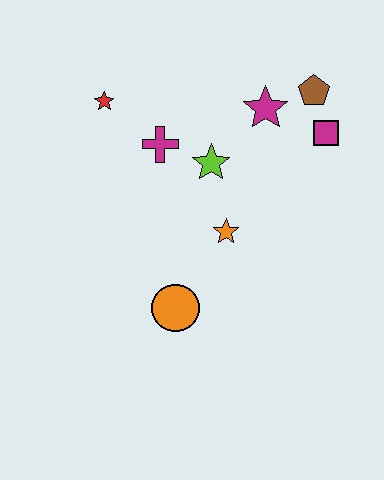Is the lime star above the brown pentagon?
No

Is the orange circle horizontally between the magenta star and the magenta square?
No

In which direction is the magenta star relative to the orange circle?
The magenta star is above the orange circle.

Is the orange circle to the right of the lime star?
No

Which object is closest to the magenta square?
The brown pentagon is closest to the magenta square.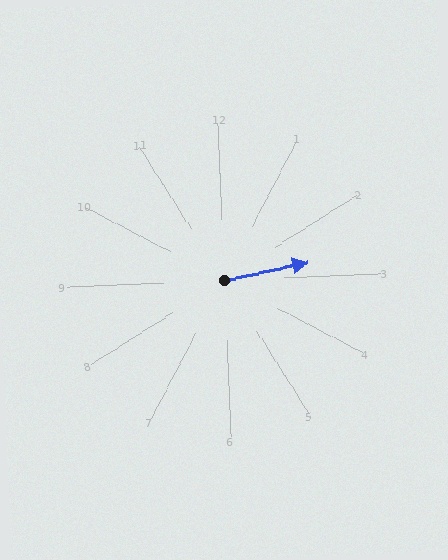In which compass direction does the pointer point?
East.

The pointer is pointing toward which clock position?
Roughly 3 o'clock.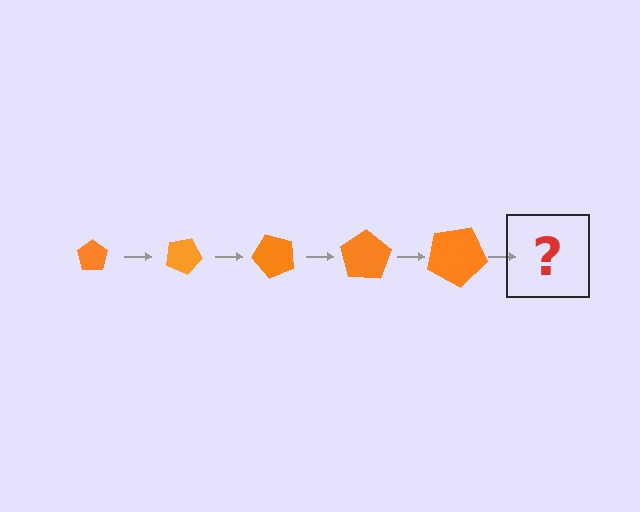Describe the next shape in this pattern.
It should be a pentagon, larger than the previous one and rotated 125 degrees from the start.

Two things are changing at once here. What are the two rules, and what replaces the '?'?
The two rules are that the pentagon grows larger each step and it rotates 25 degrees each step. The '?' should be a pentagon, larger than the previous one and rotated 125 degrees from the start.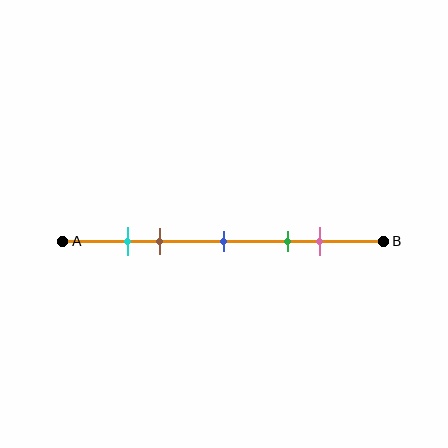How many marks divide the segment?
There are 5 marks dividing the segment.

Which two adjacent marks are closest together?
The cyan and brown marks are the closest adjacent pair.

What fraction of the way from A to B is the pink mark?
The pink mark is approximately 80% (0.8) of the way from A to B.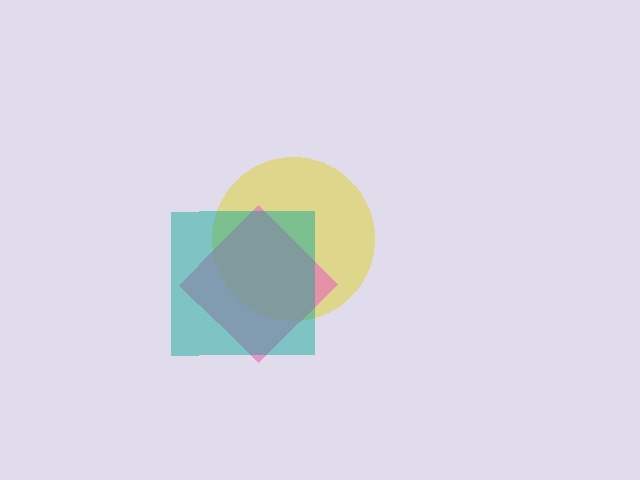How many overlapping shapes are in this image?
There are 3 overlapping shapes in the image.